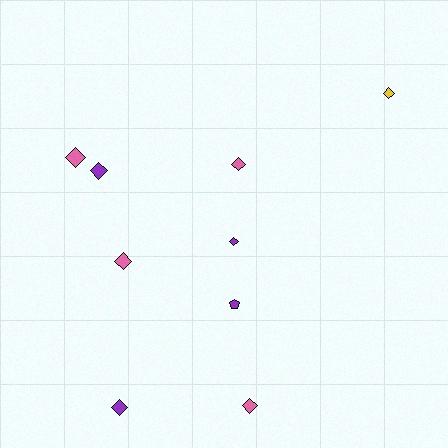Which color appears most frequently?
Purple, with 4 objects.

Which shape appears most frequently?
Diamond, with 8 objects.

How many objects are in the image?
There are 9 objects.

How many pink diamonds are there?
There are 4 pink diamonds.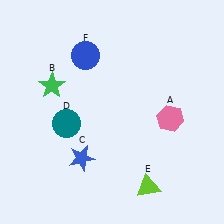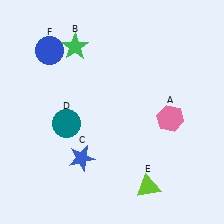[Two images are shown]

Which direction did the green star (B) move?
The green star (B) moved up.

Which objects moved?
The objects that moved are: the green star (B), the blue circle (F).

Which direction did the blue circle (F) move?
The blue circle (F) moved left.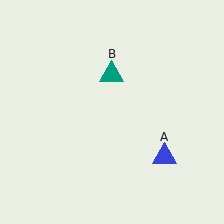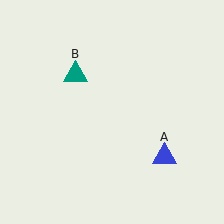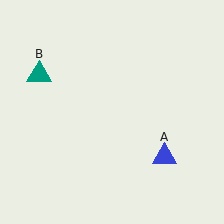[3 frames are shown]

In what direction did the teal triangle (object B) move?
The teal triangle (object B) moved left.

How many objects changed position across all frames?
1 object changed position: teal triangle (object B).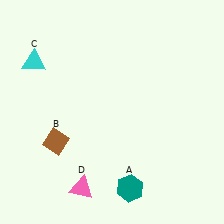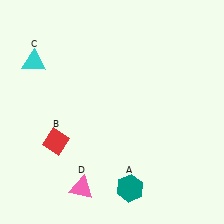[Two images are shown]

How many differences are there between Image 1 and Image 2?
There is 1 difference between the two images.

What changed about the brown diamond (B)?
In Image 1, B is brown. In Image 2, it changed to red.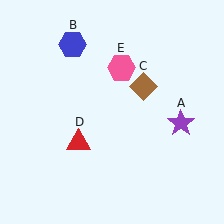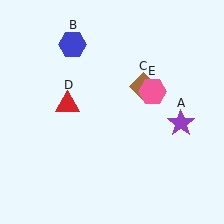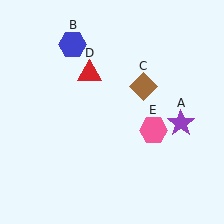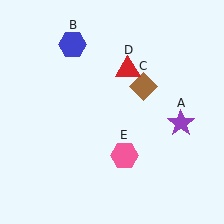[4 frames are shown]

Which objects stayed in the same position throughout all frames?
Purple star (object A) and blue hexagon (object B) and brown diamond (object C) remained stationary.